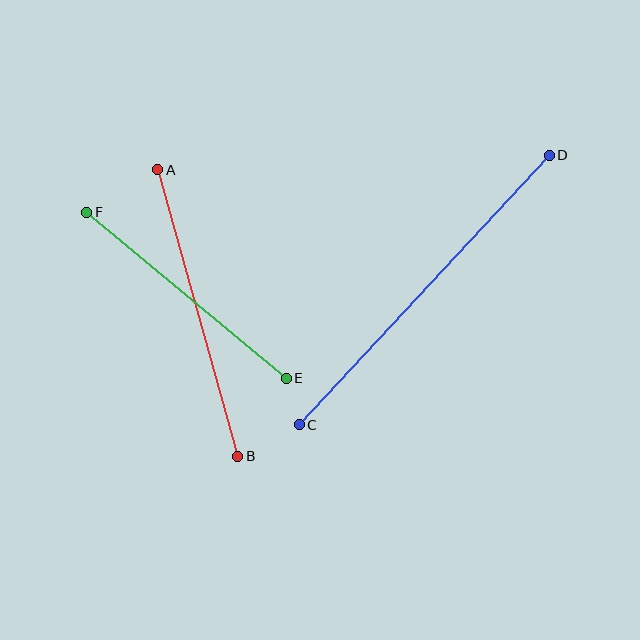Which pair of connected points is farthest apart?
Points C and D are farthest apart.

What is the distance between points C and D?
The distance is approximately 367 pixels.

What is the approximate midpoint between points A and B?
The midpoint is at approximately (198, 313) pixels.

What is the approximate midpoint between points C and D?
The midpoint is at approximately (424, 290) pixels.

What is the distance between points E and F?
The distance is approximately 259 pixels.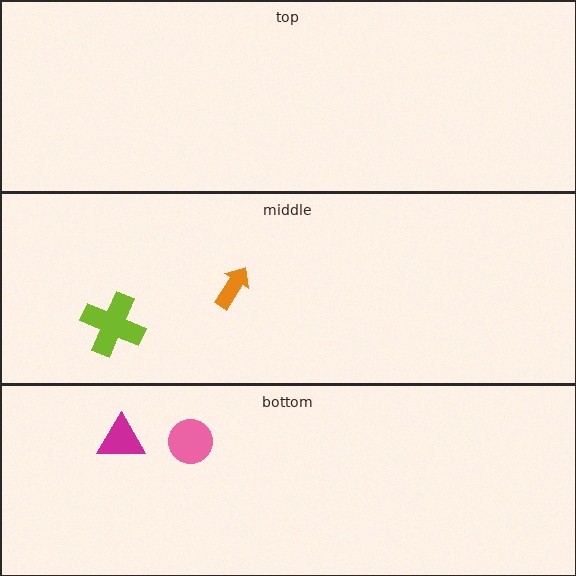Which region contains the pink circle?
The bottom region.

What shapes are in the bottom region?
The magenta triangle, the pink circle.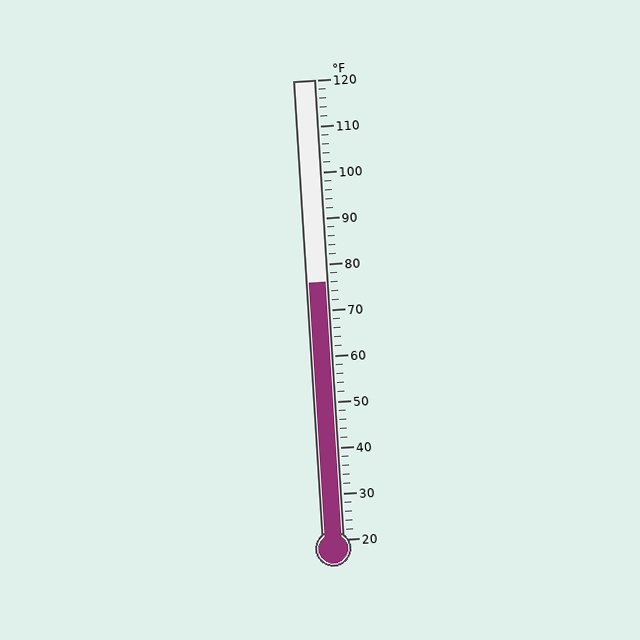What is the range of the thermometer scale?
The thermometer scale ranges from 20°F to 120°F.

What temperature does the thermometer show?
The thermometer shows approximately 76°F.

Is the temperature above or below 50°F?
The temperature is above 50°F.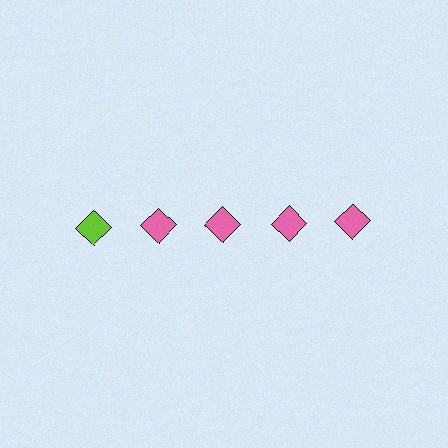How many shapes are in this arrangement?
There are 5 shapes arranged in a grid pattern.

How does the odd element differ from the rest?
It has a different color: lime instead of pink.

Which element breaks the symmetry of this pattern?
The lime diamond in the top row, leftmost column breaks the symmetry. All other shapes are pink diamonds.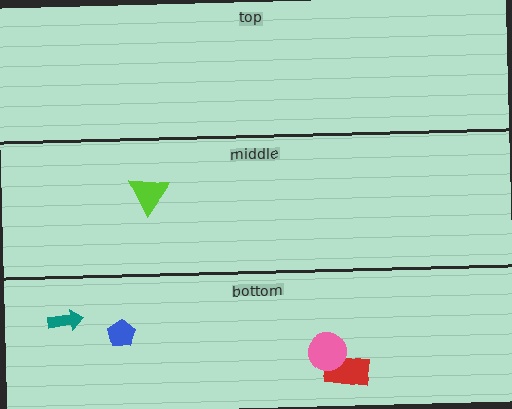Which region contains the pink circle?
The bottom region.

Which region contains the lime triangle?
The middle region.